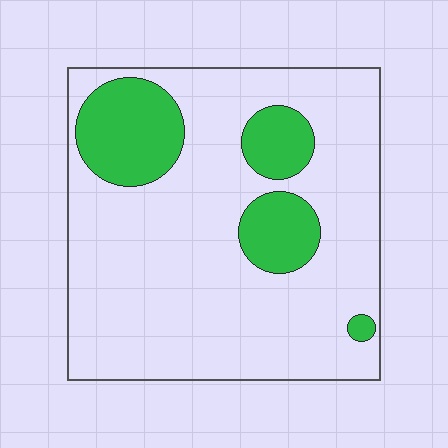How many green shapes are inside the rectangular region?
4.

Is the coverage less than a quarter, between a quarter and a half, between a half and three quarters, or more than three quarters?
Less than a quarter.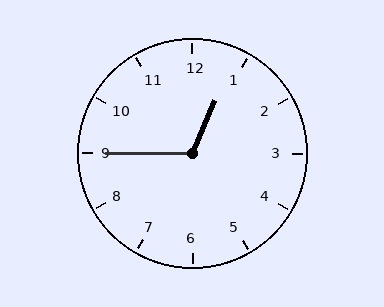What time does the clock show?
12:45.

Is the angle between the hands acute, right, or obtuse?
It is obtuse.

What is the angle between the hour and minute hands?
Approximately 112 degrees.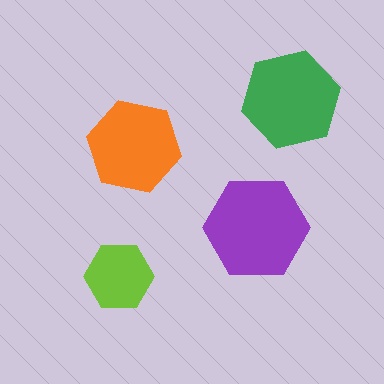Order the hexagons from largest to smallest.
the purple one, the green one, the orange one, the lime one.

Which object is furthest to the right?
The green hexagon is rightmost.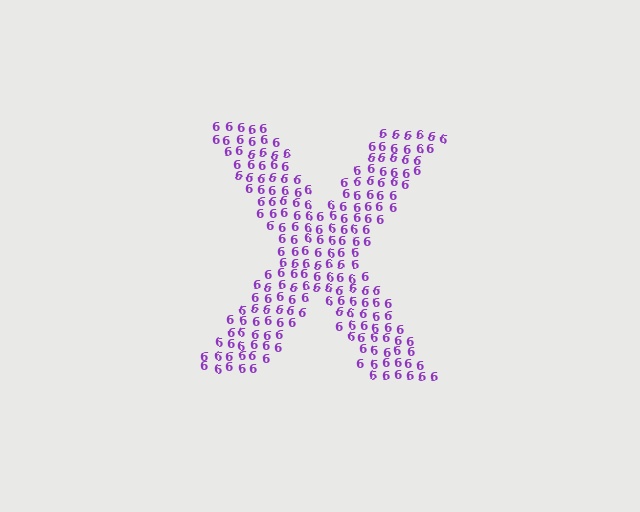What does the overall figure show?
The overall figure shows the letter X.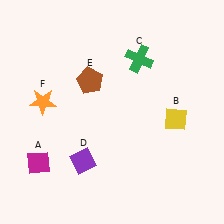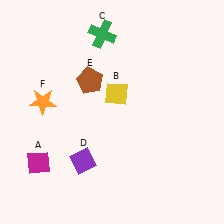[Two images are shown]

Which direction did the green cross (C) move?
The green cross (C) moved left.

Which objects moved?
The objects that moved are: the yellow diamond (B), the green cross (C).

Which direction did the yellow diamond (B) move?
The yellow diamond (B) moved left.